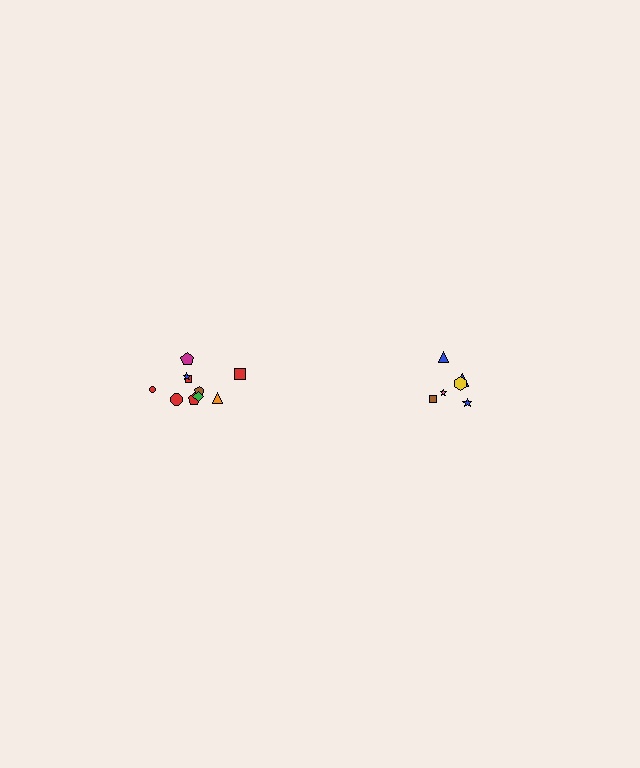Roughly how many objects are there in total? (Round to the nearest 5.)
Roughly 15 objects in total.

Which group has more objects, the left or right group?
The left group.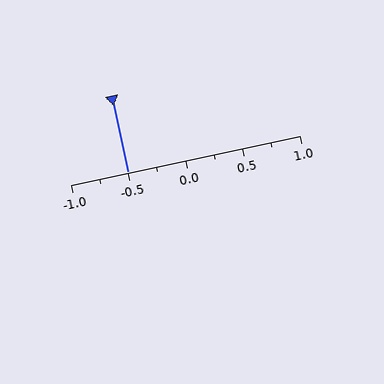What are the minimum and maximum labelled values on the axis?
The axis runs from -1.0 to 1.0.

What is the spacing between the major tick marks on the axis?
The major ticks are spaced 0.5 apart.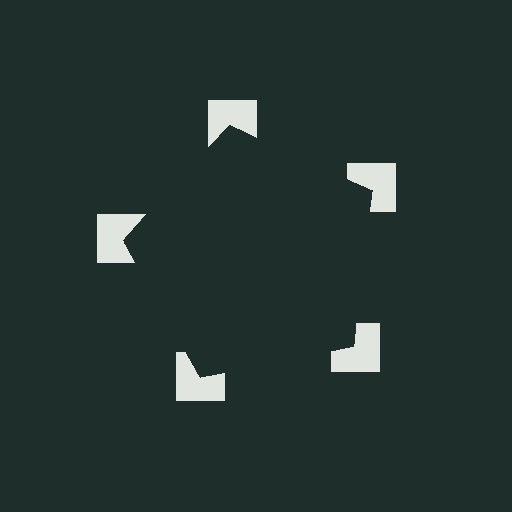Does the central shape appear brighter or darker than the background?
It typically appears slightly darker than the background, even though no actual brightness change is drawn.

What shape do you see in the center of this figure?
An illusory pentagon — its edges are inferred from the aligned wedge cuts in the notched squares, not physically drawn.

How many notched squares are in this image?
There are 5 — one at each vertex of the illusory pentagon.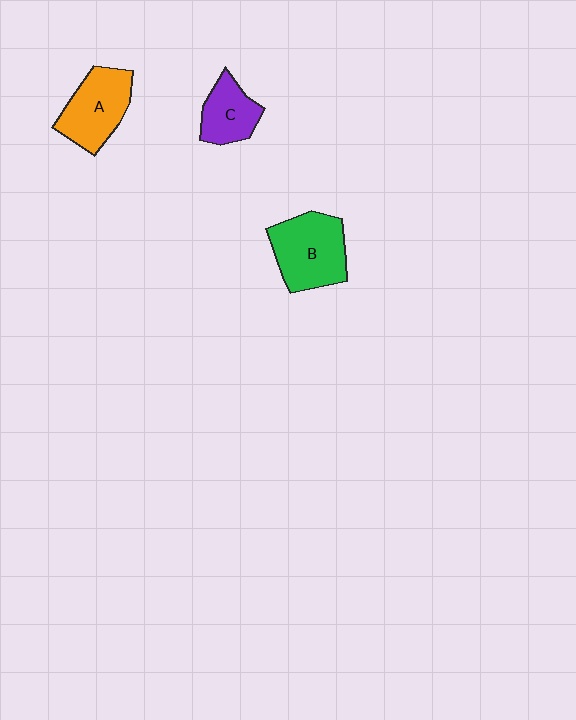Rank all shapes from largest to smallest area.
From largest to smallest: B (green), A (orange), C (purple).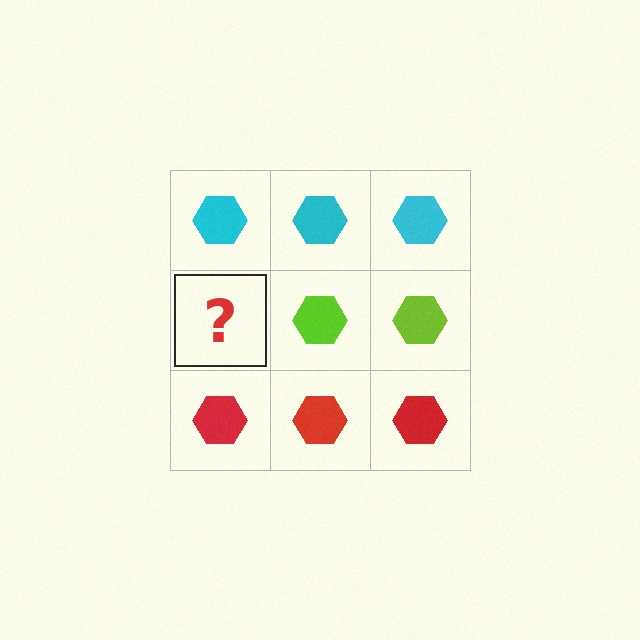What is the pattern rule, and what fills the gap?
The rule is that each row has a consistent color. The gap should be filled with a lime hexagon.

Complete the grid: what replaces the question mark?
The question mark should be replaced with a lime hexagon.